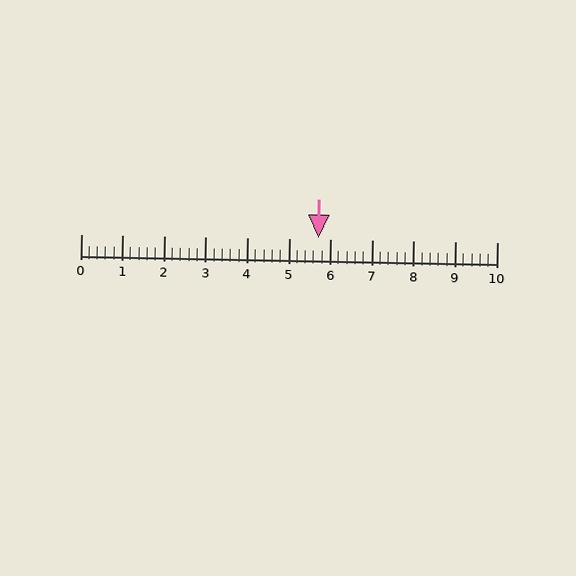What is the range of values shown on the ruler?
The ruler shows values from 0 to 10.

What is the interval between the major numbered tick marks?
The major tick marks are spaced 1 units apart.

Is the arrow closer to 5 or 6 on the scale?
The arrow is closer to 6.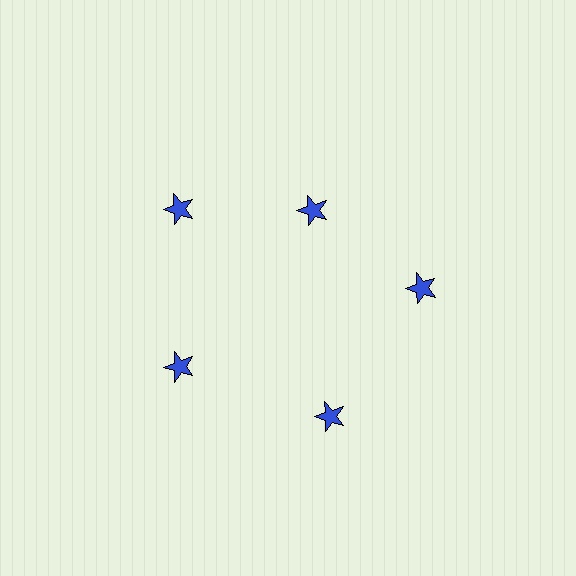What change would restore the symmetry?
The symmetry would be restored by moving it outward, back onto the ring so that all 5 stars sit at equal angles and equal distance from the center.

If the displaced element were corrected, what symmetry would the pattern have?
It would have 5-fold rotational symmetry — the pattern would map onto itself every 72 degrees.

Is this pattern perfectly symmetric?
No. The 5 blue stars are arranged in a ring, but one element near the 1 o'clock position is pulled inward toward the center, breaking the 5-fold rotational symmetry.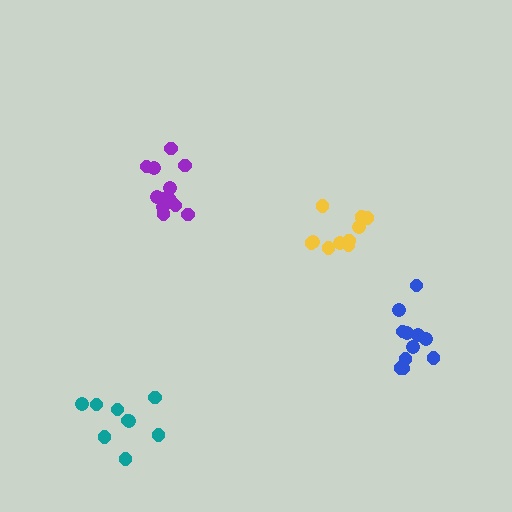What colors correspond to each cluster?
The clusters are colored: blue, yellow, purple, teal.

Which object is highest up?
The purple cluster is topmost.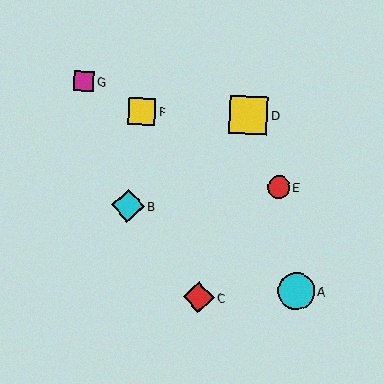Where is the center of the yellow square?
The center of the yellow square is at (142, 111).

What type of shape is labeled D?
Shape D is a yellow square.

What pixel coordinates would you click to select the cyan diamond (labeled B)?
Click at (128, 206) to select the cyan diamond B.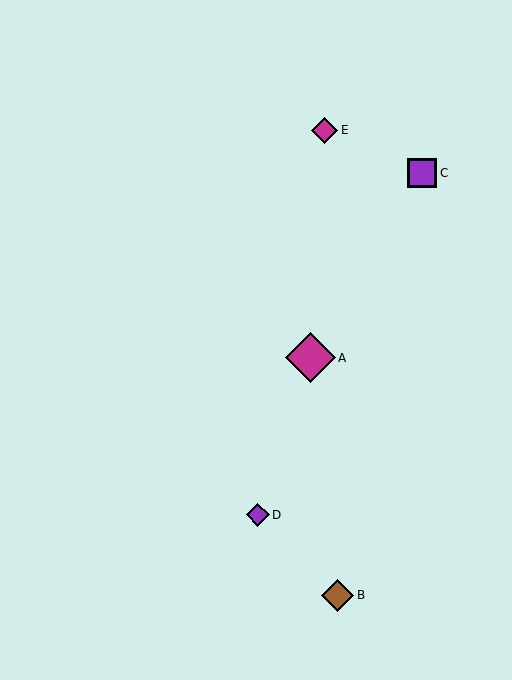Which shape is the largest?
The magenta diamond (labeled A) is the largest.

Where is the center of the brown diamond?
The center of the brown diamond is at (338, 595).